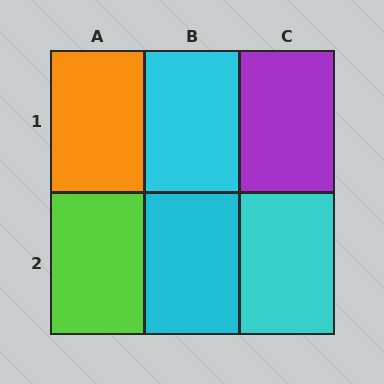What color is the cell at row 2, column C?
Cyan.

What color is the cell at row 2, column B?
Cyan.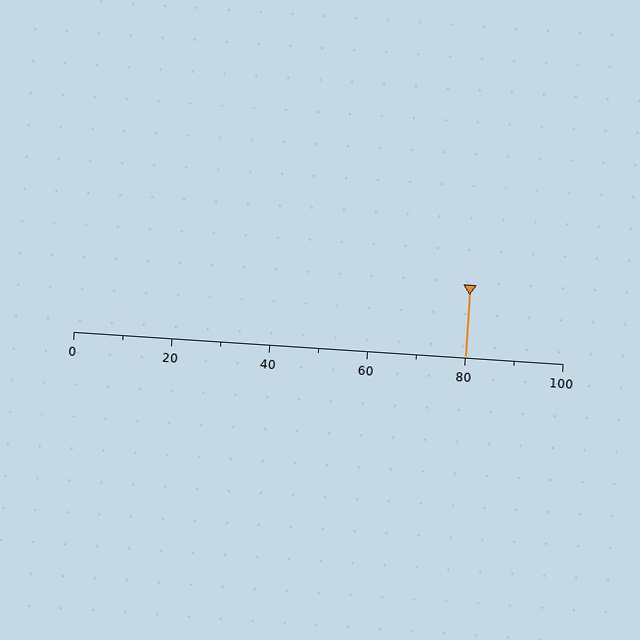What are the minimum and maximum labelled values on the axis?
The axis runs from 0 to 100.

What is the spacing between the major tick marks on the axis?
The major ticks are spaced 20 apart.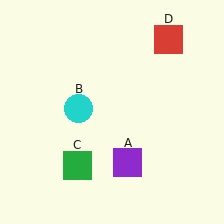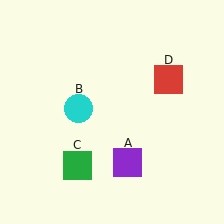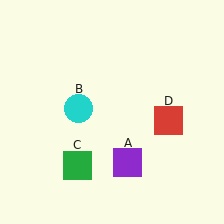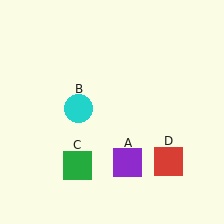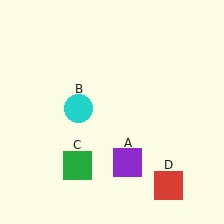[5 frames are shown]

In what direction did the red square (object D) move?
The red square (object D) moved down.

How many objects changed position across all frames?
1 object changed position: red square (object D).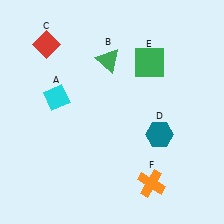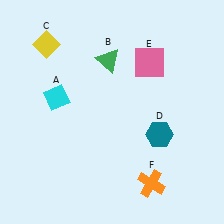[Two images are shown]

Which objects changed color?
C changed from red to yellow. E changed from green to pink.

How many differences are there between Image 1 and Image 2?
There are 2 differences between the two images.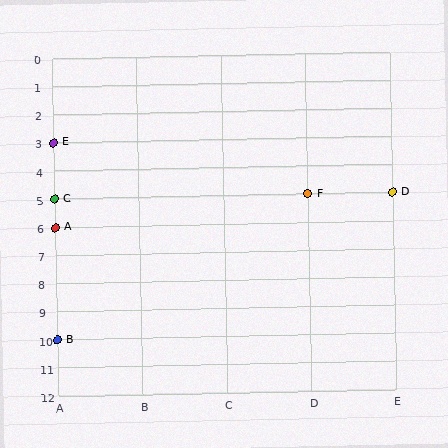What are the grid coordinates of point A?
Point A is at grid coordinates (A, 6).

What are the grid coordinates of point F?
Point F is at grid coordinates (D, 5).